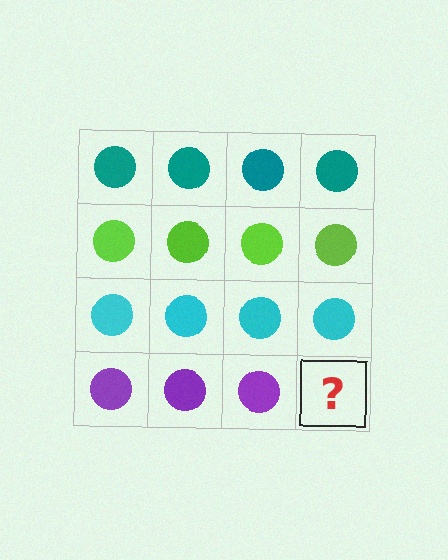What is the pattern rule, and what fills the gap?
The rule is that each row has a consistent color. The gap should be filled with a purple circle.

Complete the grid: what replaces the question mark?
The question mark should be replaced with a purple circle.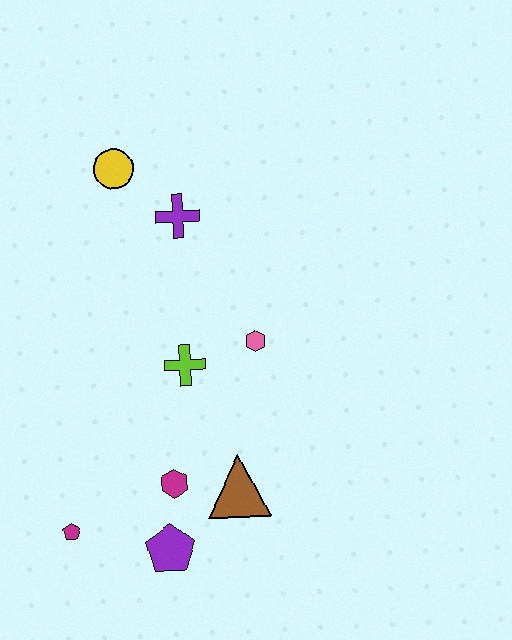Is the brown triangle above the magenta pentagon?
Yes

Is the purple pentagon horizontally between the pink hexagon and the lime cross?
No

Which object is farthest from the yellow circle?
The purple pentagon is farthest from the yellow circle.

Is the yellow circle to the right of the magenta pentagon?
Yes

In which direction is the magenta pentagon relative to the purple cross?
The magenta pentagon is below the purple cross.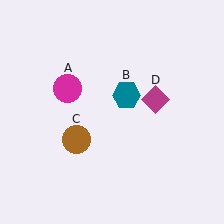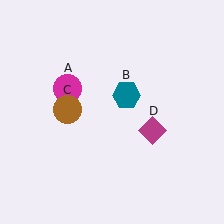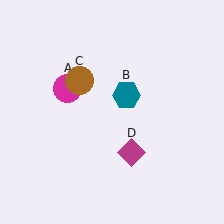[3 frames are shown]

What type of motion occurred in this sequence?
The brown circle (object C), magenta diamond (object D) rotated clockwise around the center of the scene.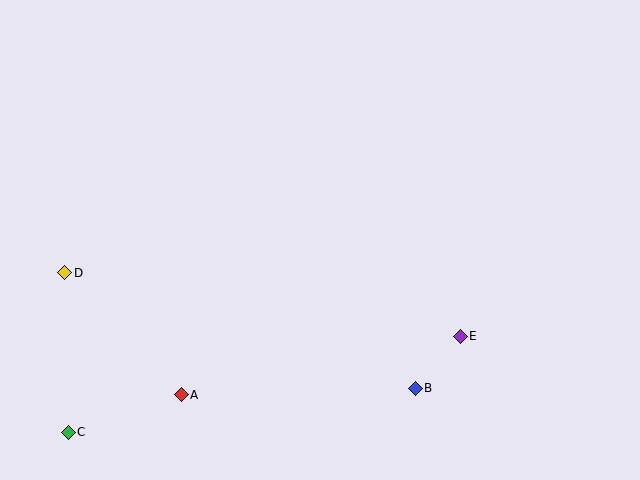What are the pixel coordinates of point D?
Point D is at (65, 273).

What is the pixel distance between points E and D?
The distance between E and D is 401 pixels.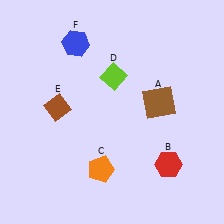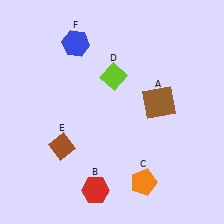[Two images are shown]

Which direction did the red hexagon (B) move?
The red hexagon (B) moved left.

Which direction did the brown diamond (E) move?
The brown diamond (E) moved down.